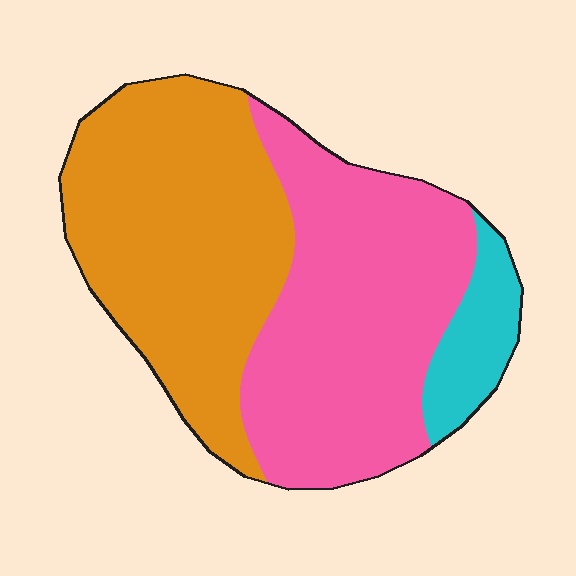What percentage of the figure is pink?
Pink covers about 45% of the figure.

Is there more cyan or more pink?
Pink.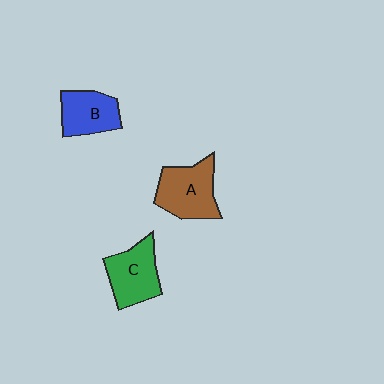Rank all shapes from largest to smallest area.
From largest to smallest: A (brown), C (green), B (blue).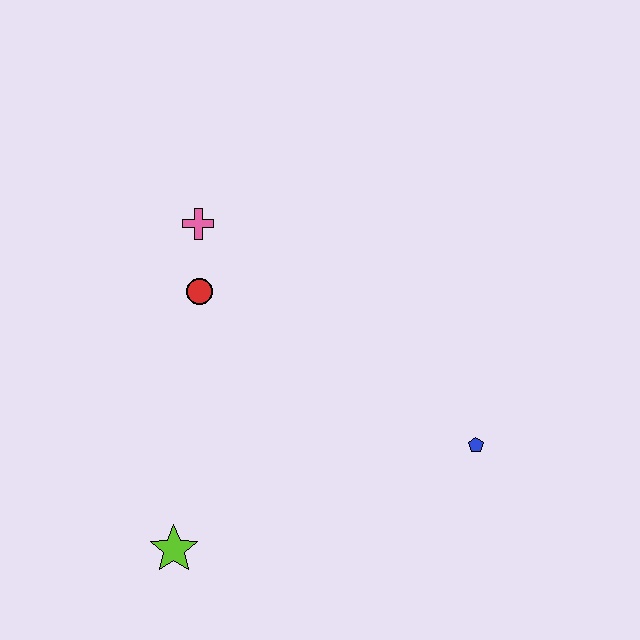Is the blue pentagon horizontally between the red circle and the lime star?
No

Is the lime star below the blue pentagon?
Yes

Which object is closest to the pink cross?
The red circle is closest to the pink cross.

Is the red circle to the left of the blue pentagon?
Yes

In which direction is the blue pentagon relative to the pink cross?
The blue pentagon is to the right of the pink cross.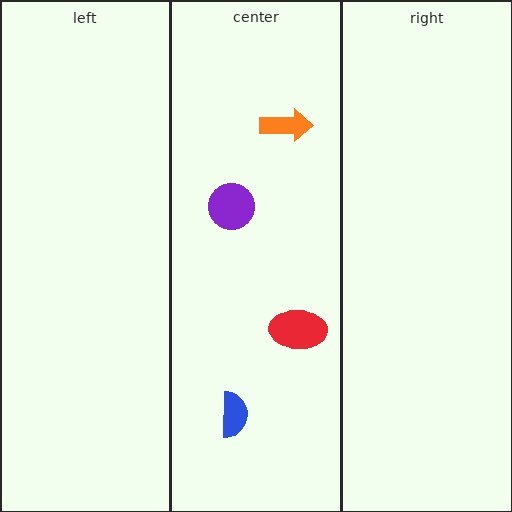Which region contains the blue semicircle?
The center region.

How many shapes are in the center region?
4.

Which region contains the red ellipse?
The center region.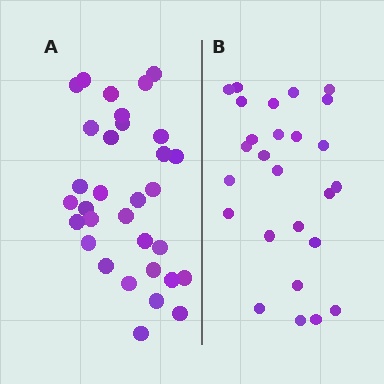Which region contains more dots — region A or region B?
Region A (the left region) has more dots.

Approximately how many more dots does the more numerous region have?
Region A has about 6 more dots than region B.